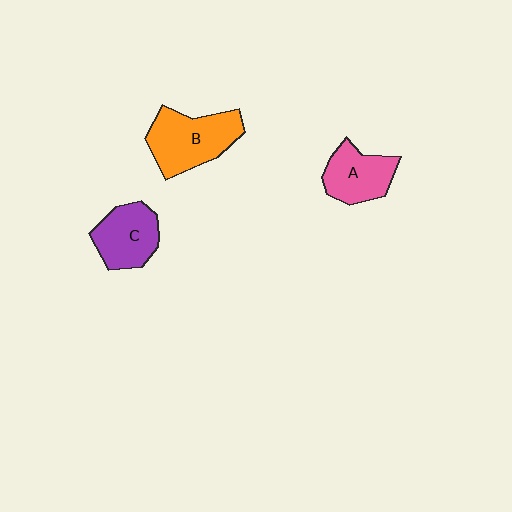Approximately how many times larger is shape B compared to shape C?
Approximately 1.3 times.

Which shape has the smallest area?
Shape A (pink).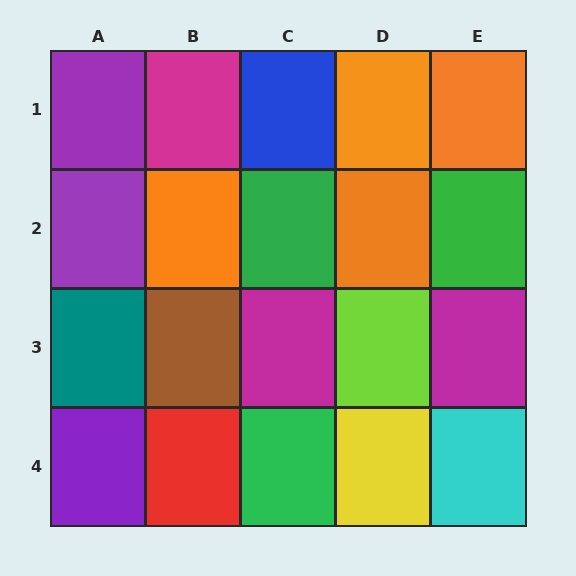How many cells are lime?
1 cell is lime.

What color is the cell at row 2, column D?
Orange.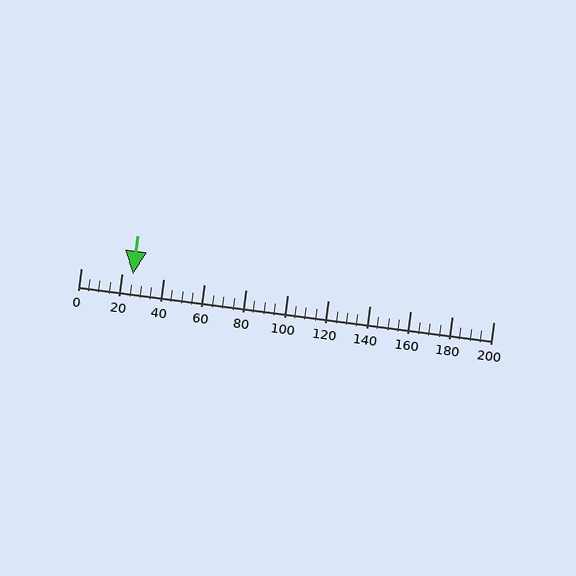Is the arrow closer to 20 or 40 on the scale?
The arrow is closer to 20.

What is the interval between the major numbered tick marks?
The major tick marks are spaced 20 units apart.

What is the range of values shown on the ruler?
The ruler shows values from 0 to 200.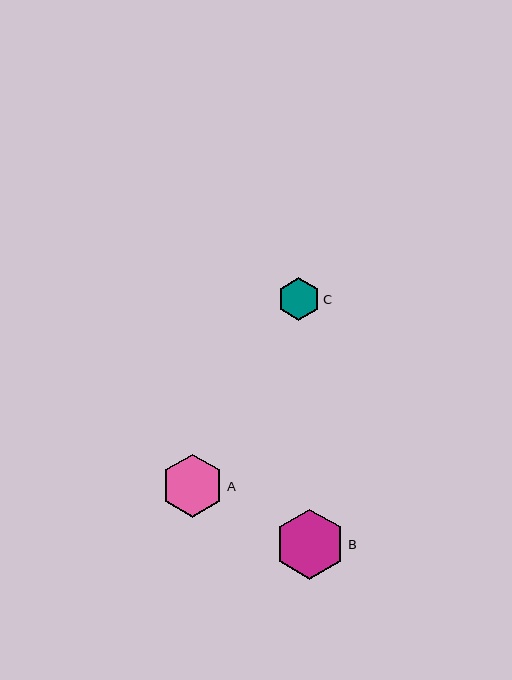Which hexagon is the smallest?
Hexagon C is the smallest with a size of approximately 43 pixels.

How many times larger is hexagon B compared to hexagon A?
Hexagon B is approximately 1.1 times the size of hexagon A.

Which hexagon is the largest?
Hexagon B is the largest with a size of approximately 70 pixels.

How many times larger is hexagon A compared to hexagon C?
Hexagon A is approximately 1.5 times the size of hexagon C.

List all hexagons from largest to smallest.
From largest to smallest: B, A, C.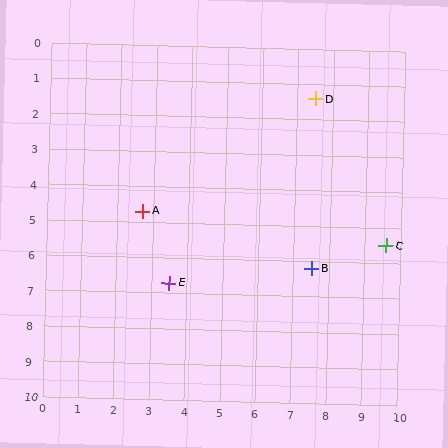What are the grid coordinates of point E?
Point E is at approximately (3.5, 6.7).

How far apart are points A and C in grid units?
Points A and C are about 6.9 grid units apart.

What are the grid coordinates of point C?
Point C is at approximately (9.6, 5.5).